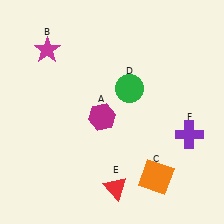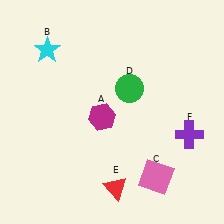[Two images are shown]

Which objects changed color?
B changed from magenta to cyan. C changed from orange to pink.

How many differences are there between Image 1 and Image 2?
There are 2 differences between the two images.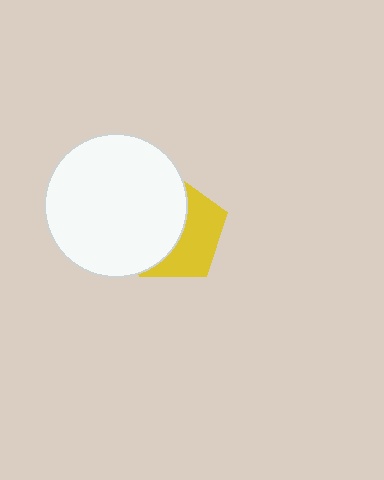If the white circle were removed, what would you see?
You would see the complete yellow pentagon.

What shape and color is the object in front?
The object in front is a white circle.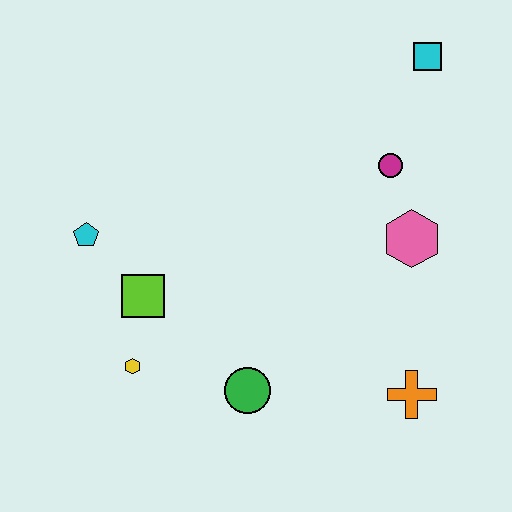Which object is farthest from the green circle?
The cyan square is farthest from the green circle.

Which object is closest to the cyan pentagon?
The lime square is closest to the cyan pentagon.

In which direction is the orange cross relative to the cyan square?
The orange cross is below the cyan square.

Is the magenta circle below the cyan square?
Yes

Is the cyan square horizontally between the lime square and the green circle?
No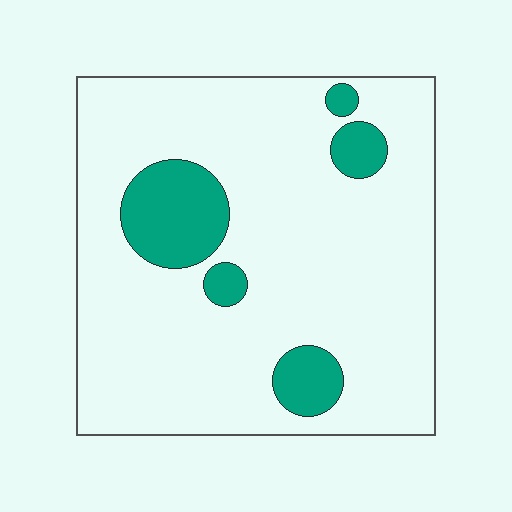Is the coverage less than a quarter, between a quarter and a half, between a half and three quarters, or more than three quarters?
Less than a quarter.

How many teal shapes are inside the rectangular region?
5.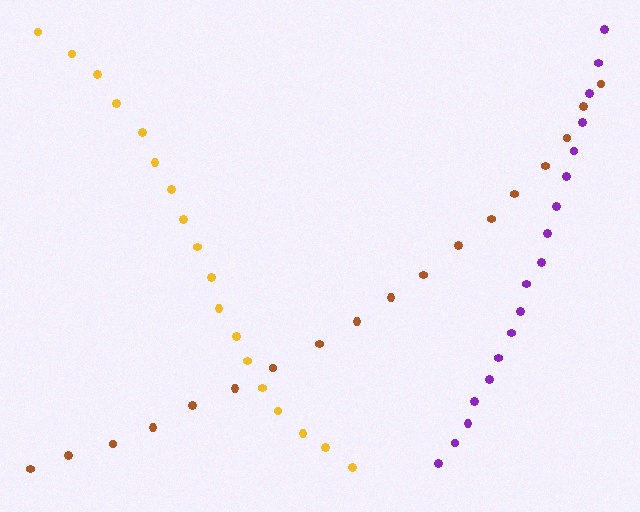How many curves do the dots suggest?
There are 3 distinct paths.